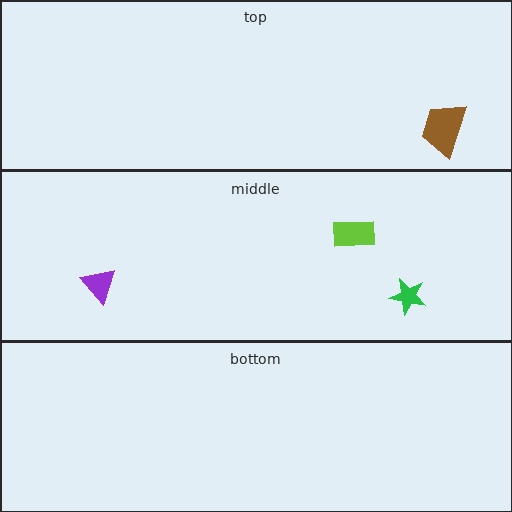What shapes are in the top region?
The brown trapezoid.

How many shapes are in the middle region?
3.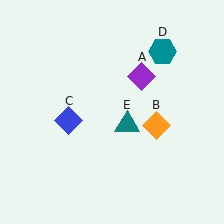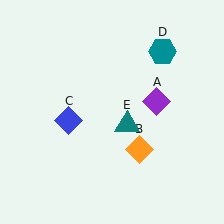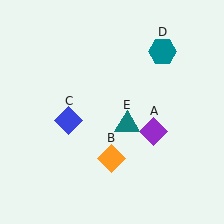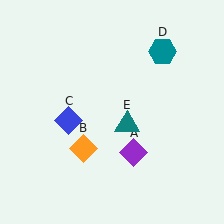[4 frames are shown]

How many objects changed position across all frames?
2 objects changed position: purple diamond (object A), orange diamond (object B).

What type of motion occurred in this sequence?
The purple diamond (object A), orange diamond (object B) rotated clockwise around the center of the scene.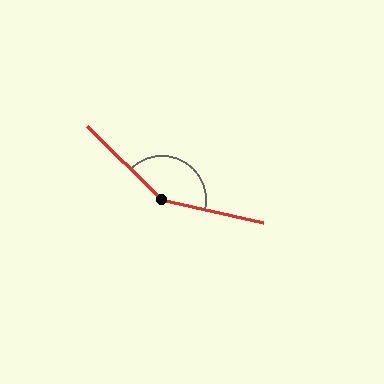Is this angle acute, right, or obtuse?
It is obtuse.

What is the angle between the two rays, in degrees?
Approximately 148 degrees.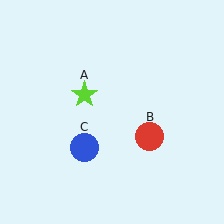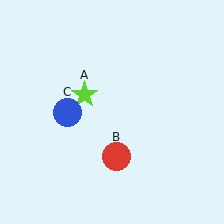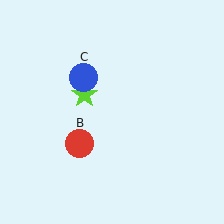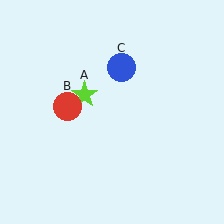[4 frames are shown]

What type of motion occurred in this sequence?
The red circle (object B), blue circle (object C) rotated clockwise around the center of the scene.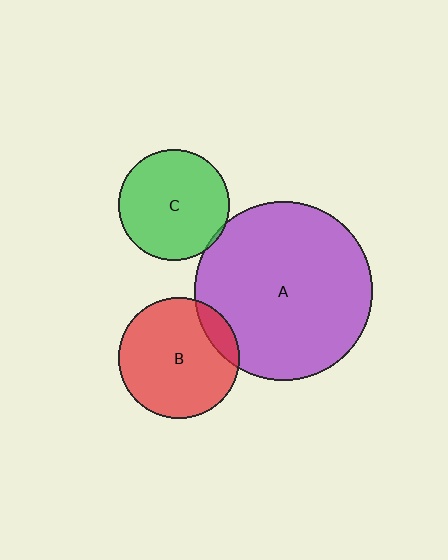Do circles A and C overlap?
Yes.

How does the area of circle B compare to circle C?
Approximately 1.2 times.